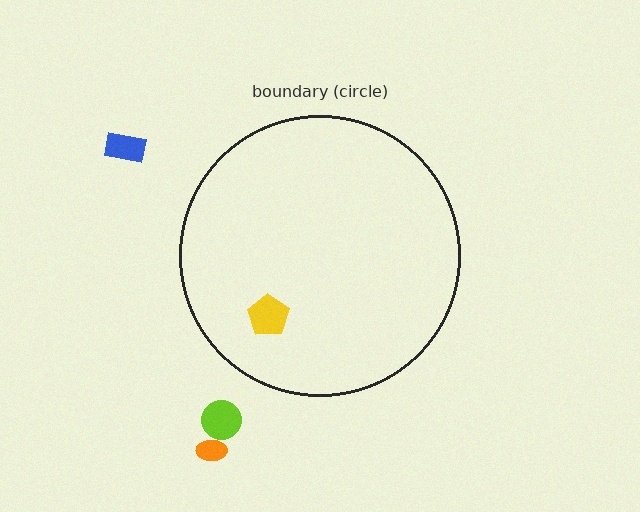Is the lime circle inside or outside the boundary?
Outside.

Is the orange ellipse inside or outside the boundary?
Outside.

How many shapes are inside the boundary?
1 inside, 3 outside.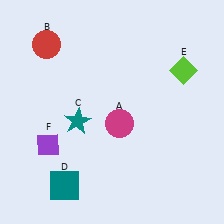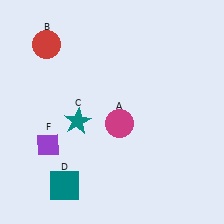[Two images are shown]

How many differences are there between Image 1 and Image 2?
There is 1 difference between the two images.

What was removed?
The lime diamond (E) was removed in Image 2.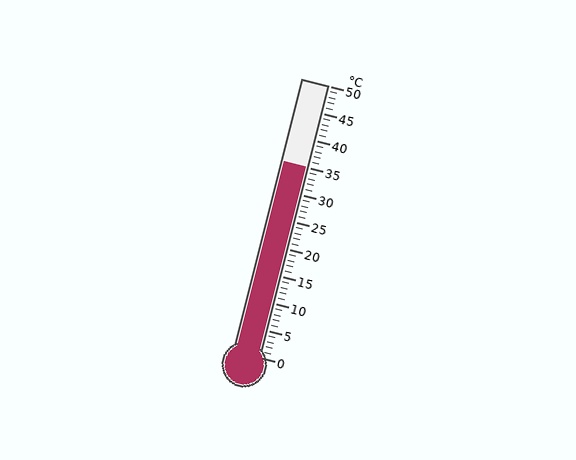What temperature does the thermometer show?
The thermometer shows approximately 35°C.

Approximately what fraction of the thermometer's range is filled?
The thermometer is filled to approximately 70% of its range.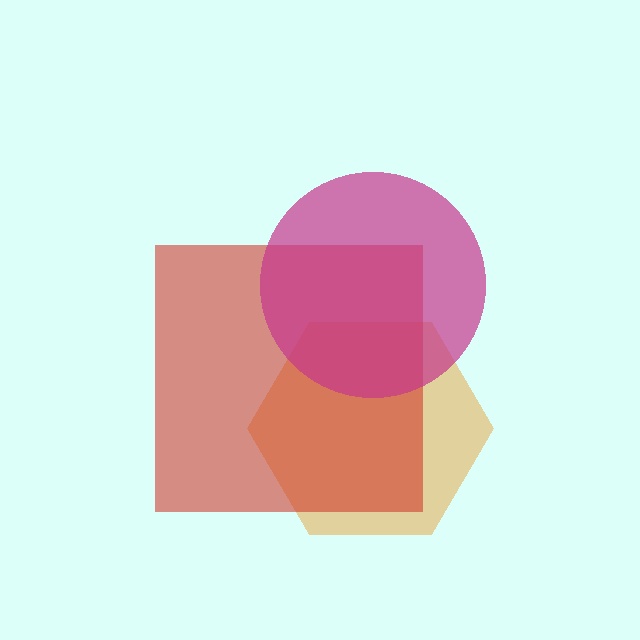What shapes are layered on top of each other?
The layered shapes are: an orange hexagon, a red square, a magenta circle.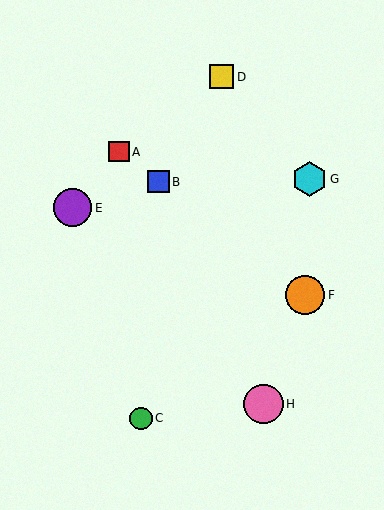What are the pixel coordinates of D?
Object D is at (222, 77).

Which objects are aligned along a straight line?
Objects A, B, F are aligned along a straight line.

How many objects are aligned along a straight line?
3 objects (A, B, F) are aligned along a straight line.